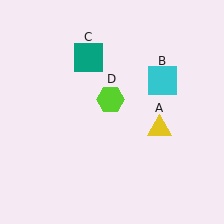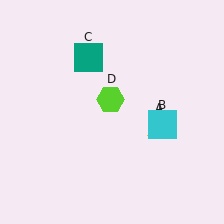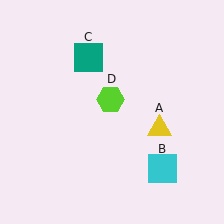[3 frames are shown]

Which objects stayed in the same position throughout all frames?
Yellow triangle (object A) and teal square (object C) and lime hexagon (object D) remained stationary.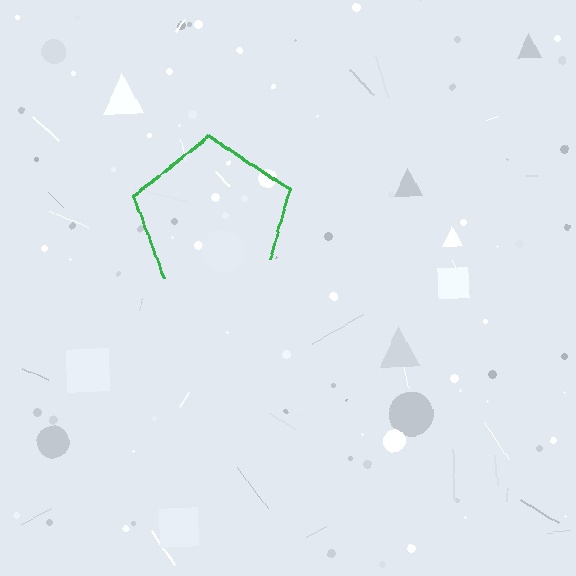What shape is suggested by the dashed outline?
The dashed outline suggests a pentagon.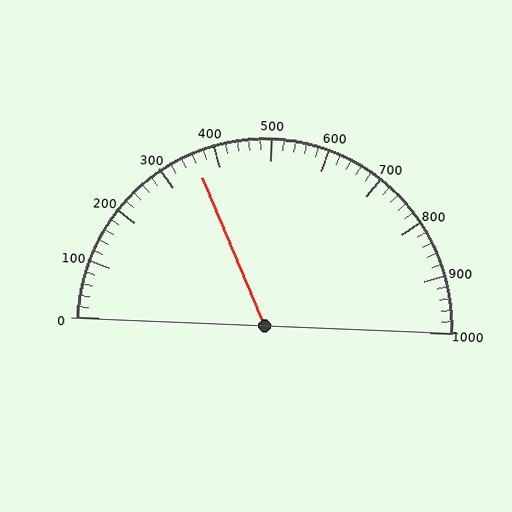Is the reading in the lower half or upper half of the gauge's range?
The reading is in the lower half of the range (0 to 1000).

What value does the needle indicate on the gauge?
The needle indicates approximately 360.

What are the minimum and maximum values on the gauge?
The gauge ranges from 0 to 1000.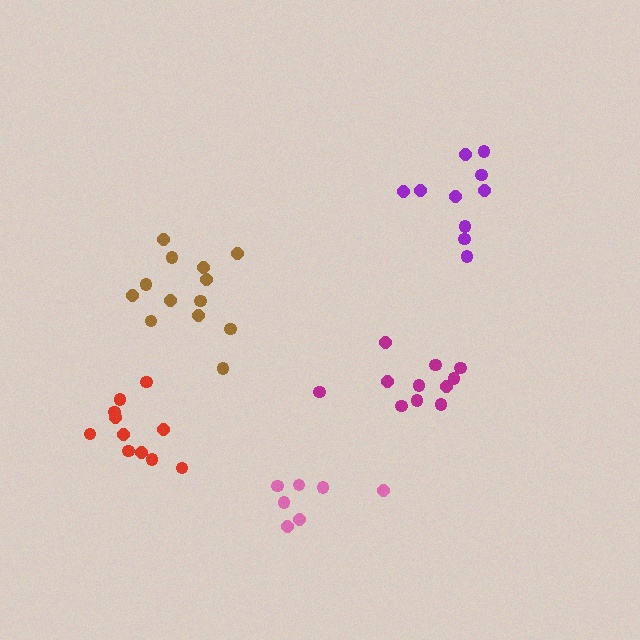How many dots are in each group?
Group 1: 10 dots, Group 2: 11 dots, Group 3: 11 dots, Group 4: 13 dots, Group 5: 7 dots (52 total).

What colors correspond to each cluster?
The clusters are colored: purple, red, magenta, brown, pink.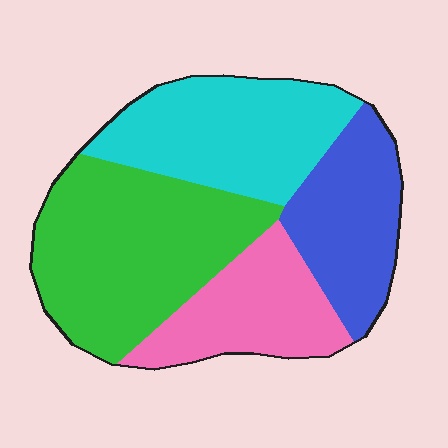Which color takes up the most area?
Green, at roughly 35%.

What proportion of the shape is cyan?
Cyan covers about 25% of the shape.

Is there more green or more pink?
Green.